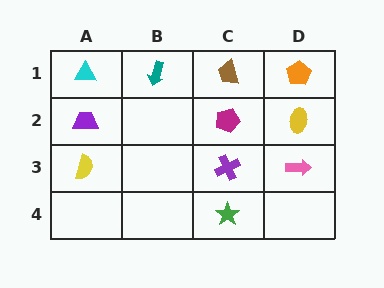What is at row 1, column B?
A teal arrow.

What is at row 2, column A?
A purple trapezoid.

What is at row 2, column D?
A yellow ellipse.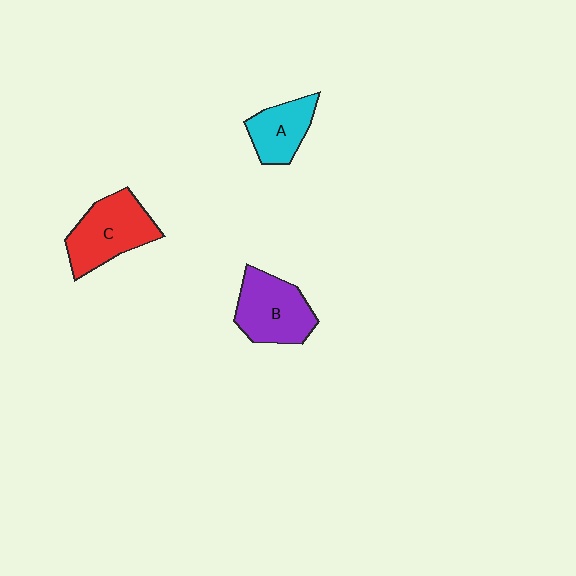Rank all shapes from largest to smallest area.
From largest to smallest: C (red), B (purple), A (cyan).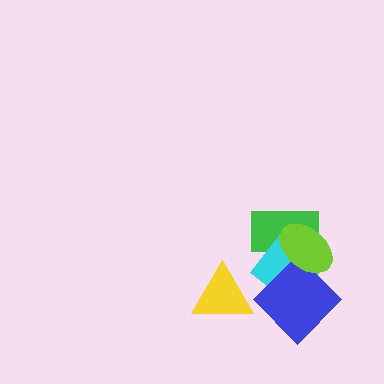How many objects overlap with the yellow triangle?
0 objects overlap with the yellow triangle.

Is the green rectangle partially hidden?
Yes, it is partially covered by another shape.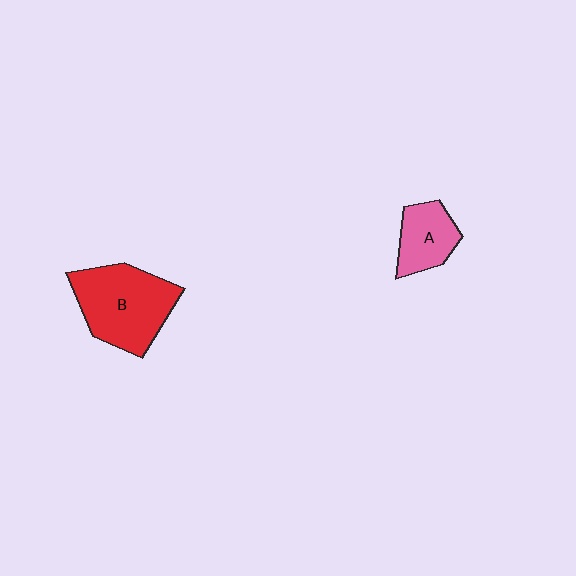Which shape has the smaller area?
Shape A (pink).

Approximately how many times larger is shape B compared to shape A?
Approximately 1.9 times.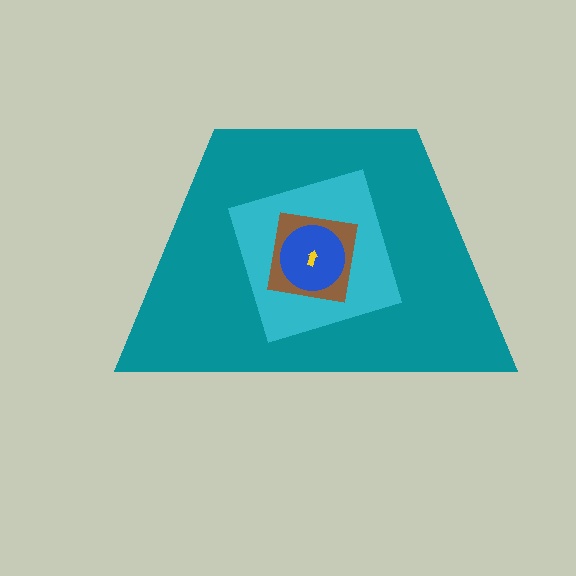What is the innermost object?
The yellow arrow.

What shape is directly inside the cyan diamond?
The brown square.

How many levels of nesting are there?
5.